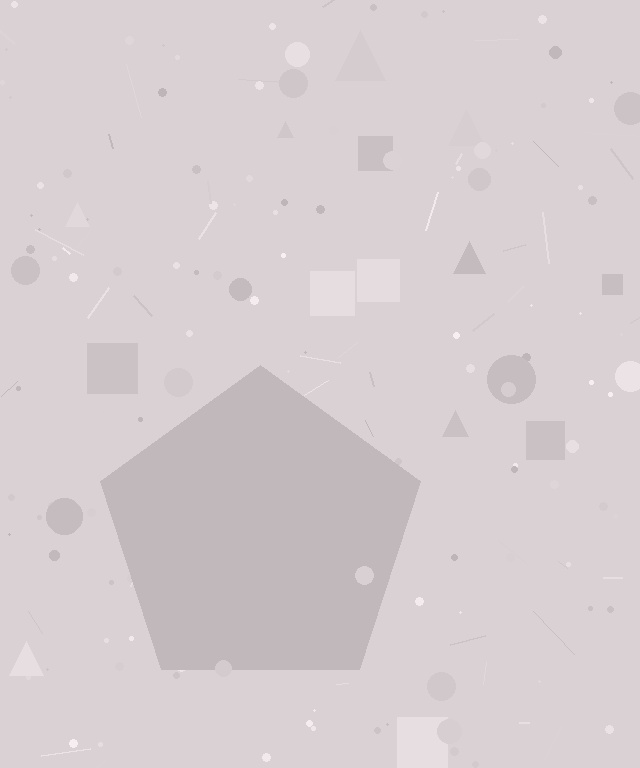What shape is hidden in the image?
A pentagon is hidden in the image.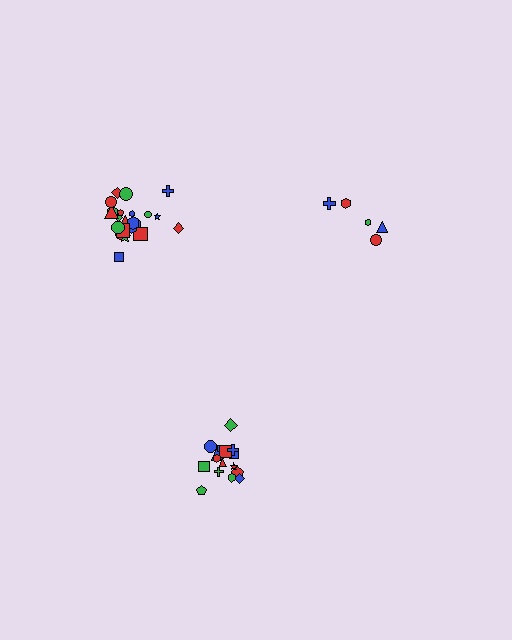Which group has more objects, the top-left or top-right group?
The top-left group.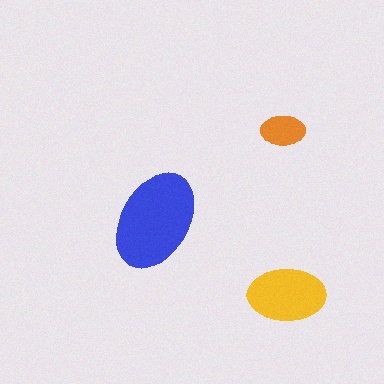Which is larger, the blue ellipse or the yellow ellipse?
The blue one.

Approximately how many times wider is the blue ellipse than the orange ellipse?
About 2.5 times wider.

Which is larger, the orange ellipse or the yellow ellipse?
The yellow one.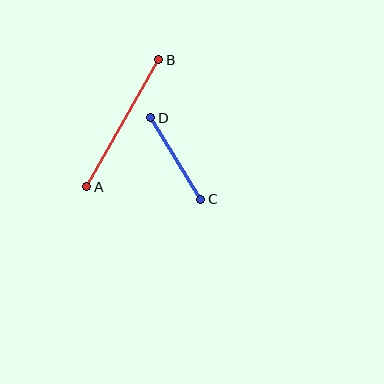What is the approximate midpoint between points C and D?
The midpoint is at approximately (176, 158) pixels.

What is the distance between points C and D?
The distance is approximately 95 pixels.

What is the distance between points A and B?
The distance is approximately 146 pixels.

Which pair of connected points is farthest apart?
Points A and B are farthest apart.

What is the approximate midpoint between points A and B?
The midpoint is at approximately (123, 123) pixels.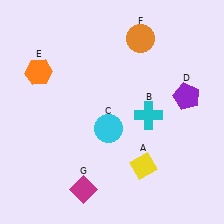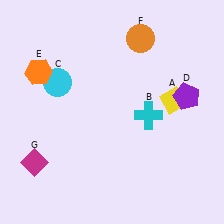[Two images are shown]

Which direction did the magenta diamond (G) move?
The magenta diamond (G) moved left.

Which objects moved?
The objects that moved are: the yellow diamond (A), the cyan circle (C), the magenta diamond (G).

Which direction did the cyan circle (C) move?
The cyan circle (C) moved left.